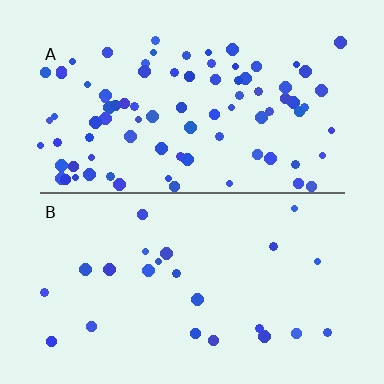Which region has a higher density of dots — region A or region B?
A (the top).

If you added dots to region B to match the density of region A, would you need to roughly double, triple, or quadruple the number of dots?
Approximately quadruple.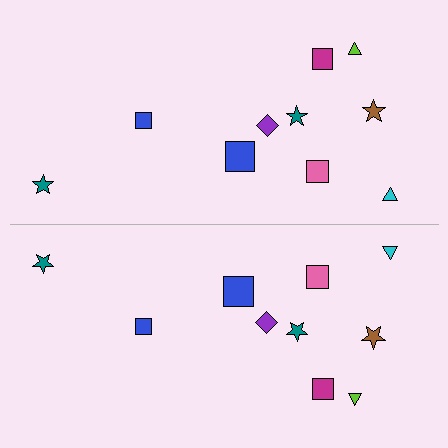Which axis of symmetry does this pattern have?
The pattern has a horizontal axis of symmetry running through the center of the image.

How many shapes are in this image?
There are 20 shapes in this image.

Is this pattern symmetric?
Yes, this pattern has bilateral (reflection) symmetry.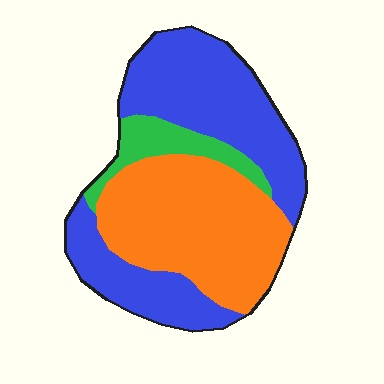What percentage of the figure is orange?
Orange takes up between a quarter and a half of the figure.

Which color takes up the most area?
Blue, at roughly 50%.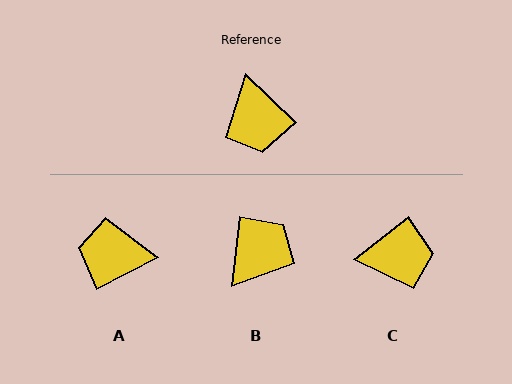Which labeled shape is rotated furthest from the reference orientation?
B, about 128 degrees away.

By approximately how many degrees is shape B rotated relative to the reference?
Approximately 128 degrees counter-clockwise.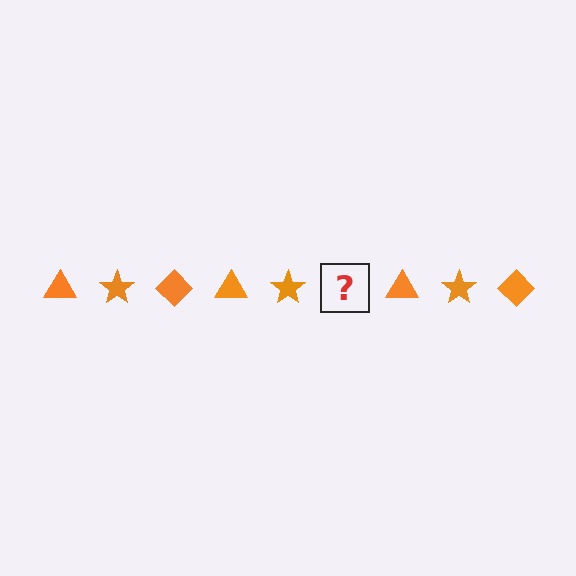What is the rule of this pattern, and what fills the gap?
The rule is that the pattern cycles through triangle, star, diamond shapes in orange. The gap should be filled with an orange diamond.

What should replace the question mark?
The question mark should be replaced with an orange diamond.